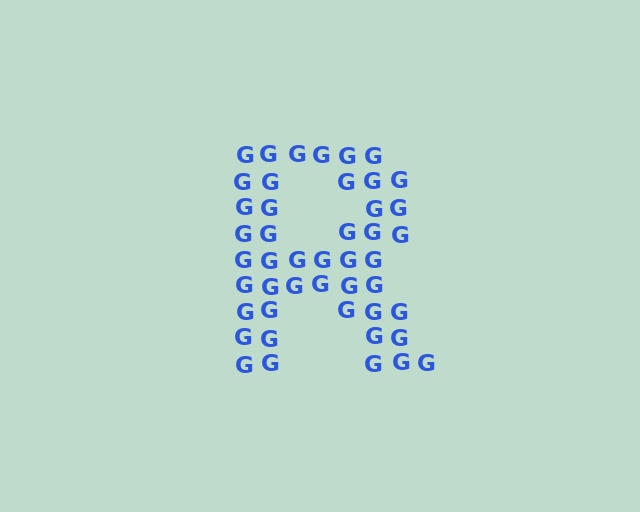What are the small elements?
The small elements are letter G's.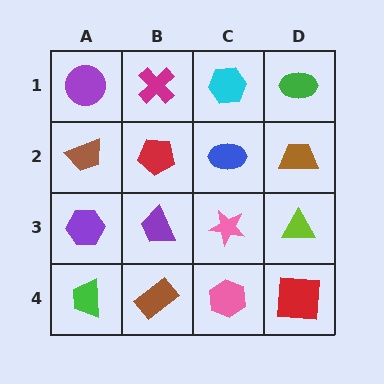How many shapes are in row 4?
4 shapes.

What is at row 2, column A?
A brown trapezoid.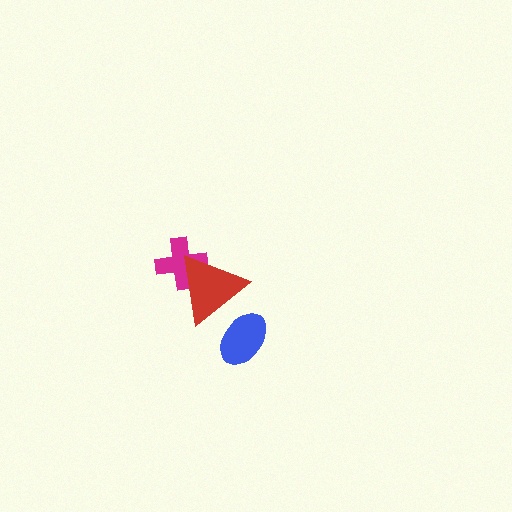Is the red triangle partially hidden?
Yes, it is partially covered by another shape.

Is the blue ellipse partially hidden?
No, no other shape covers it.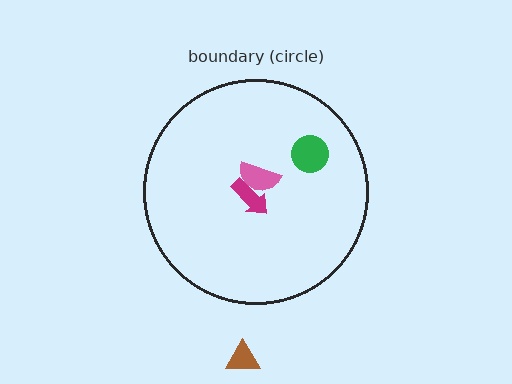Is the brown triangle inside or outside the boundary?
Outside.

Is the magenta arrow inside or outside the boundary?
Inside.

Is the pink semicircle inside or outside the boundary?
Inside.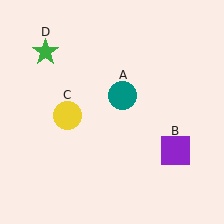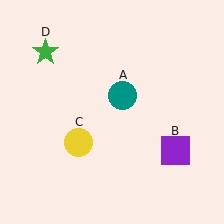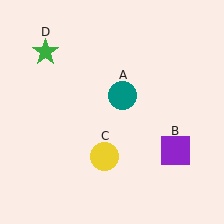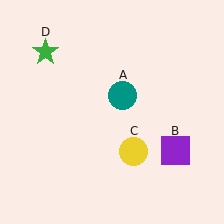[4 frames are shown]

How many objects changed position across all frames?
1 object changed position: yellow circle (object C).